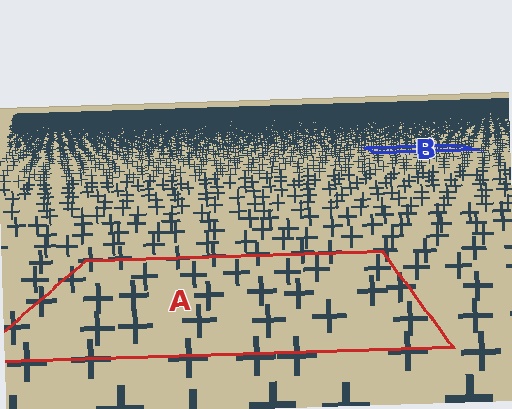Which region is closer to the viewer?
Region A is closer. The texture elements there are larger and more spread out.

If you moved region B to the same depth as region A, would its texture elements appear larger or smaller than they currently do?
They would appear larger. At a closer depth, the same texture elements are projected at a bigger on-screen size.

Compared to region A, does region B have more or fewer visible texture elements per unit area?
Region B has more texture elements per unit area — they are packed more densely because it is farther away.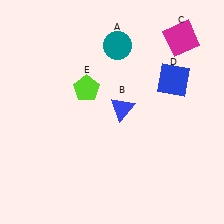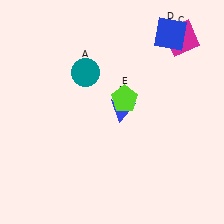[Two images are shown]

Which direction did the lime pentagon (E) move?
The lime pentagon (E) moved right.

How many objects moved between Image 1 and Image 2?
3 objects moved between the two images.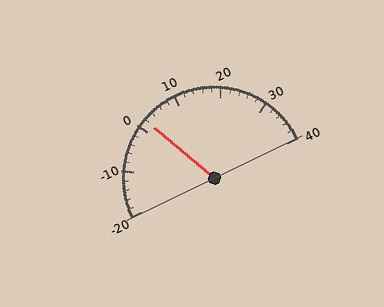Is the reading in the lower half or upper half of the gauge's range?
The reading is in the lower half of the range (-20 to 40).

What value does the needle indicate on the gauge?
The needle indicates approximately 2.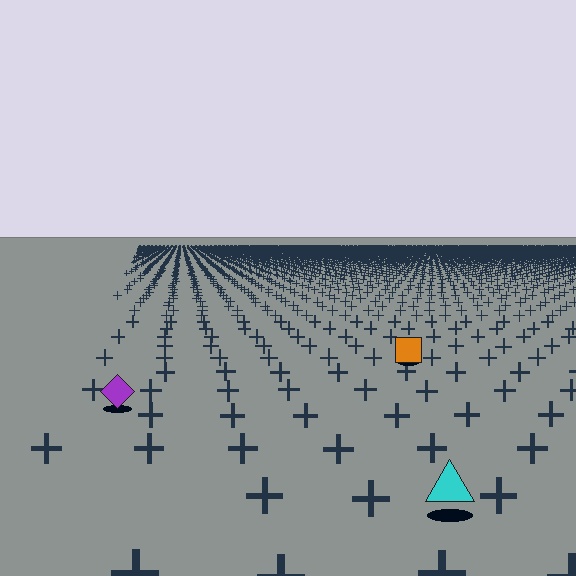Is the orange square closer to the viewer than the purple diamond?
No. The purple diamond is closer — you can tell from the texture gradient: the ground texture is coarser near it.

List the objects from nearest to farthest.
From nearest to farthest: the cyan triangle, the purple diamond, the orange square.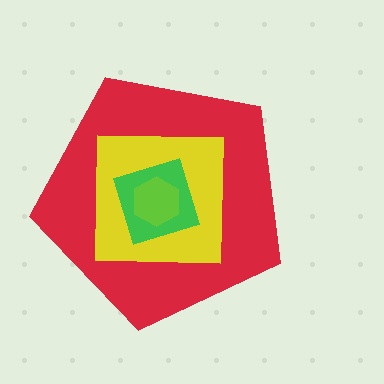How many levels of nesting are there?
4.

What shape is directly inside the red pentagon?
The yellow square.